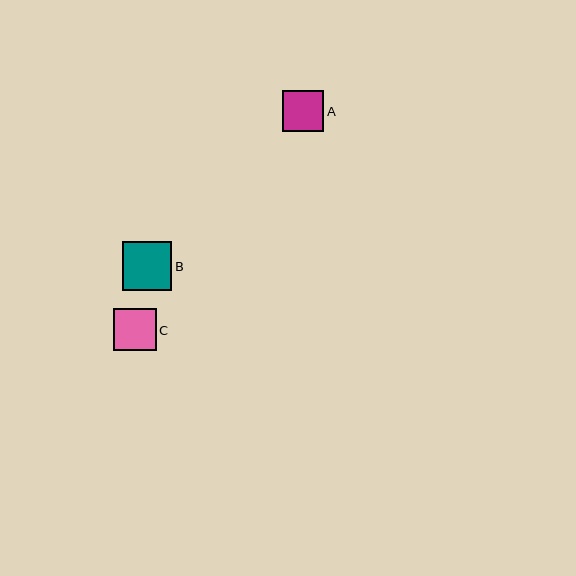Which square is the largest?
Square B is the largest with a size of approximately 49 pixels.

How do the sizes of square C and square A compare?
Square C and square A are approximately the same size.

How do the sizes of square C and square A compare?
Square C and square A are approximately the same size.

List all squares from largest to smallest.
From largest to smallest: B, C, A.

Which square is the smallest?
Square A is the smallest with a size of approximately 41 pixels.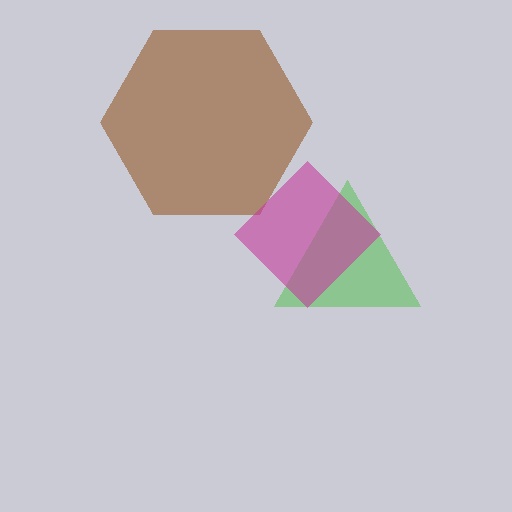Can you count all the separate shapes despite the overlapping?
Yes, there are 3 separate shapes.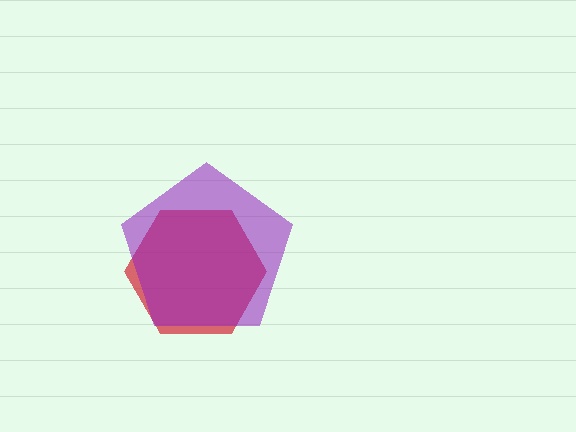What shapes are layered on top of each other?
The layered shapes are: a red hexagon, a purple pentagon.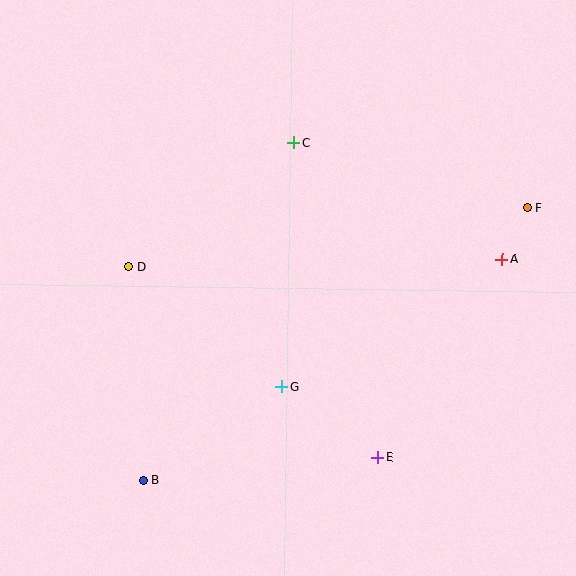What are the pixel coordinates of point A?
Point A is at (502, 259).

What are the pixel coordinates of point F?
Point F is at (527, 208).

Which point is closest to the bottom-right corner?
Point E is closest to the bottom-right corner.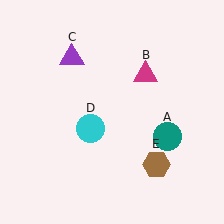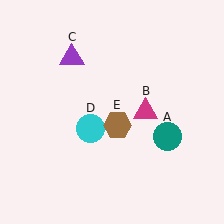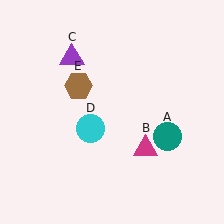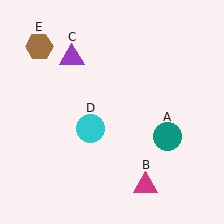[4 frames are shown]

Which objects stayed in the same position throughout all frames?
Teal circle (object A) and purple triangle (object C) and cyan circle (object D) remained stationary.